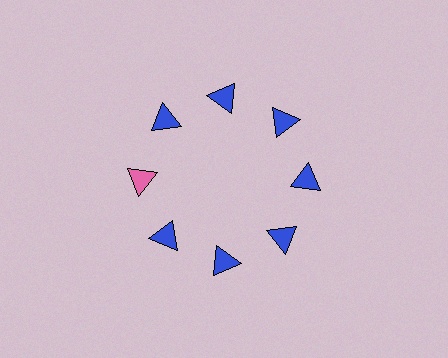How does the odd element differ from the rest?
It has a different color: pink instead of blue.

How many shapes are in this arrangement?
There are 8 shapes arranged in a ring pattern.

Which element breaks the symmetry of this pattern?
The pink triangle at roughly the 9 o'clock position breaks the symmetry. All other shapes are blue triangles.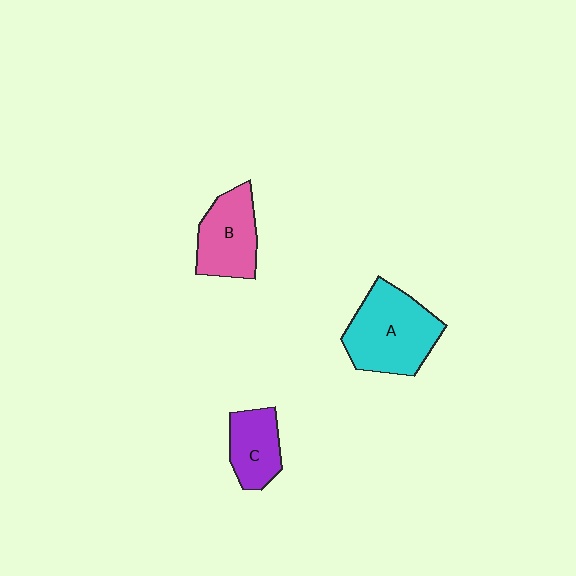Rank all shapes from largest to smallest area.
From largest to smallest: A (cyan), B (pink), C (purple).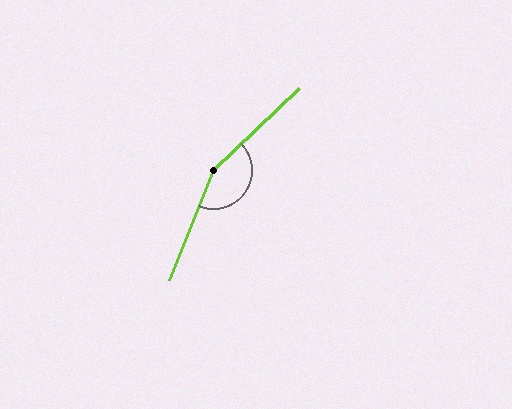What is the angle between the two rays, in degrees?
Approximately 156 degrees.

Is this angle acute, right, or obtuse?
It is obtuse.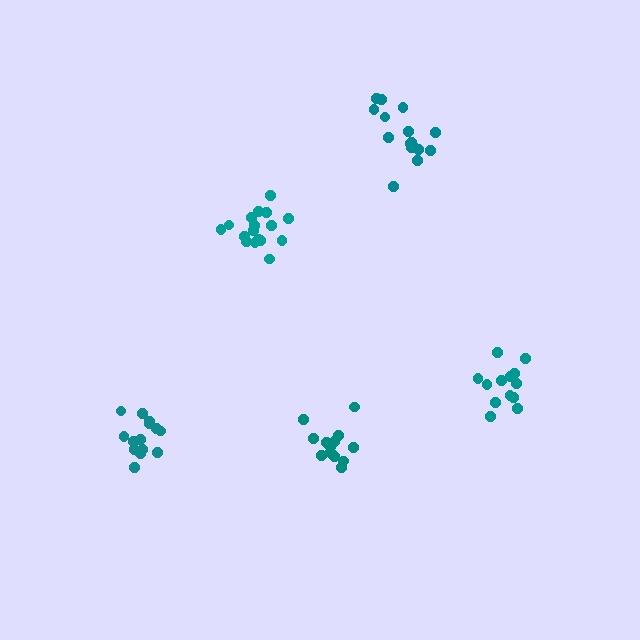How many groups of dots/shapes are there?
There are 5 groups.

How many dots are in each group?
Group 1: 13 dots, Group 2: 17 dots, Group 3: 16 dots, Group 4: 13 dots, Group 5: 15 dots (74 total).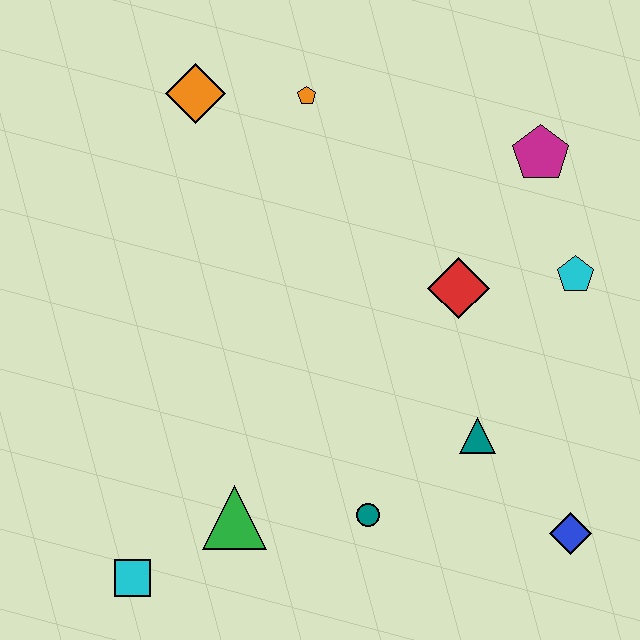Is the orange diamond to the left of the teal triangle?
Yes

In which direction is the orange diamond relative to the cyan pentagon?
The orange diamond is to the left of the cyan pentagon.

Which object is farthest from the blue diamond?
The orange diamond is farthest from the blue diamond.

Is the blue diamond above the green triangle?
No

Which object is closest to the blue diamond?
The teal triangle is closest to the blue diamond.